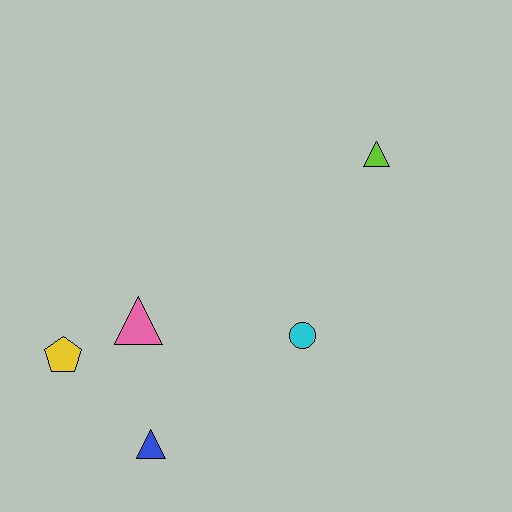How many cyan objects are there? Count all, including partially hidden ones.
There is 1 cyan object.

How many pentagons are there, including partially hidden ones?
There is 1 pentagon.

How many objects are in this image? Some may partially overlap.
There are 5 objects.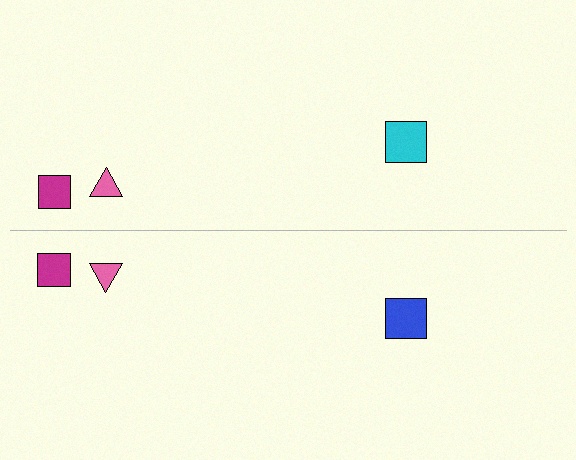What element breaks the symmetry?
The blue square on the bottom side breaks the symmetry — its mirror counterpart is cyan.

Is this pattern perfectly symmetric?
No, the pattern is not perfectly symmetric. The blue square on the bottom side breaks the symmetry — its mirror counterpart is cyan.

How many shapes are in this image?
There are 6 shapes in this image.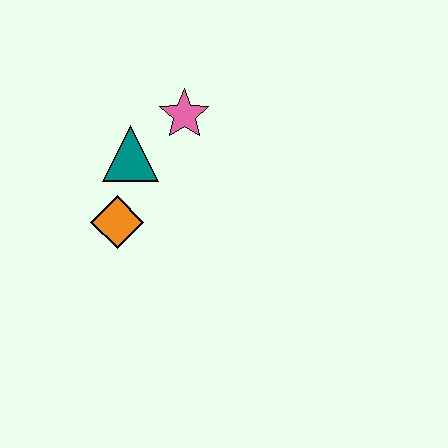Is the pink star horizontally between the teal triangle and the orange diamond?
No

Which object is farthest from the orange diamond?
The pink star is farthest from the orange diamond.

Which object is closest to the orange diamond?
The teal triangle is closest to the orange diamond.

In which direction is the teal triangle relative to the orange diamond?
The teal triangle is above the orange diamond.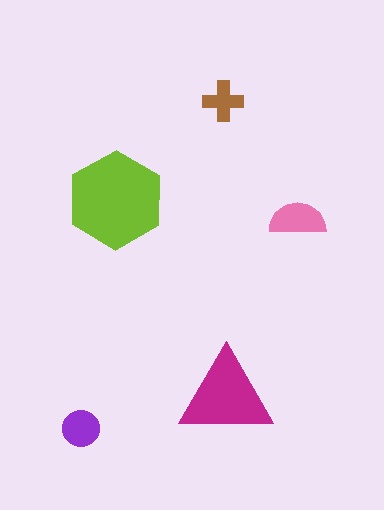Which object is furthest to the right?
The pink semicircle is rightmost.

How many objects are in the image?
There are 5 objects in the image.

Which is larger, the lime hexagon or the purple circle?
The lime hexagon.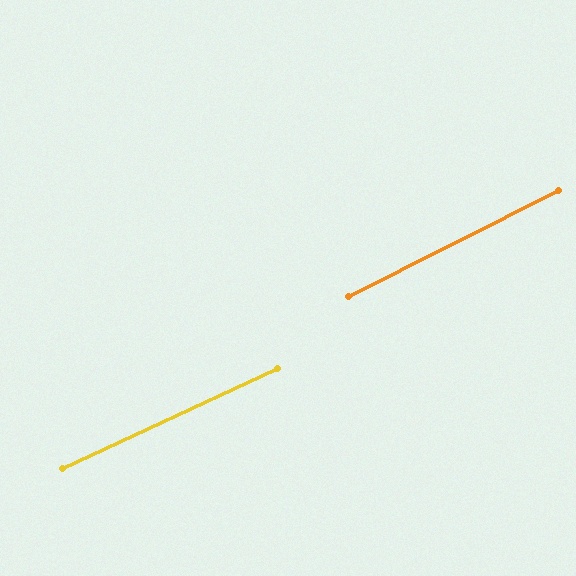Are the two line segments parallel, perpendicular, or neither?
Parallel — their directions differ by only 1.8°.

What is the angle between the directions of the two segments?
Approximately 2 degrees.